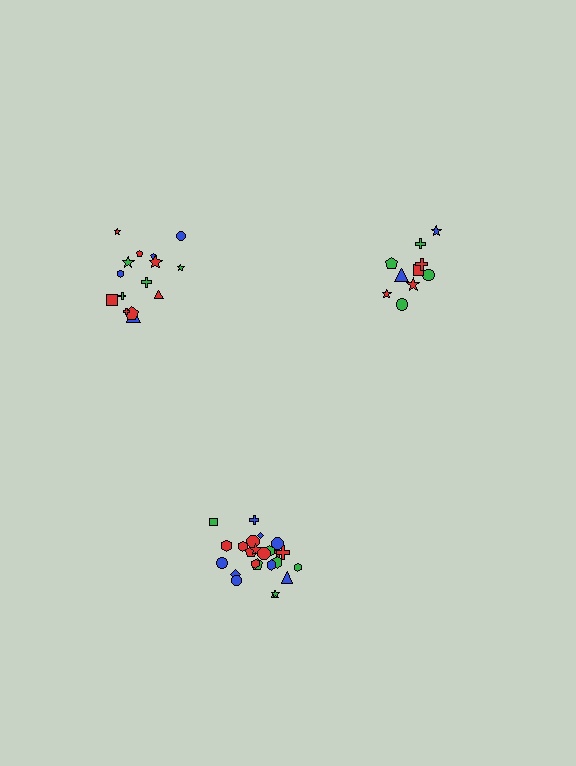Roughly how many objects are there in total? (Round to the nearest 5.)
Roughly 50 objects in total.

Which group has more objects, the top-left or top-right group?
The top-left group.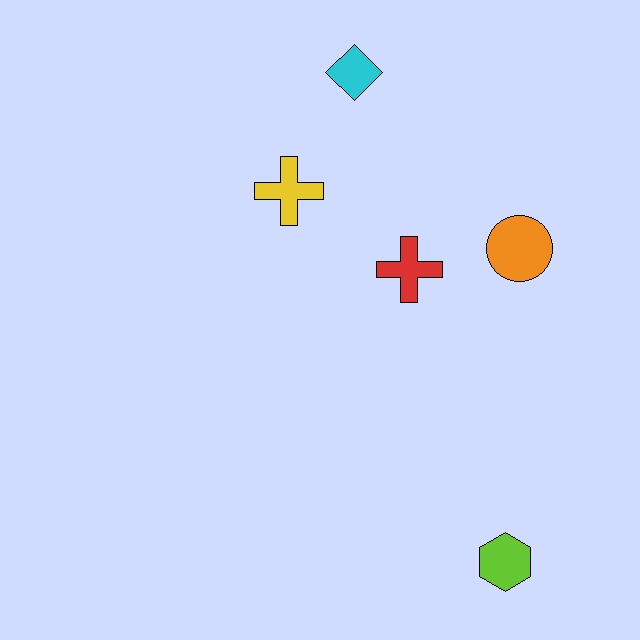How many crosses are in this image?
There are 2 crosses.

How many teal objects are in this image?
There are no teal objects.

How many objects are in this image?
There are 5 objects.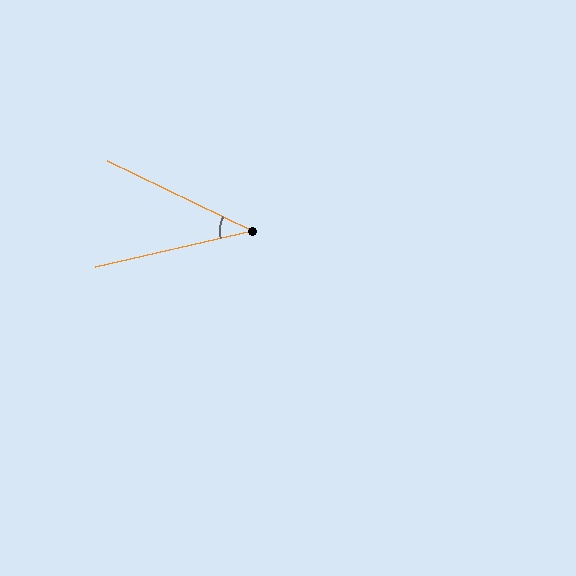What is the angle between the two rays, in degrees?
Approximately 39 degrees.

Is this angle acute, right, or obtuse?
It is acute.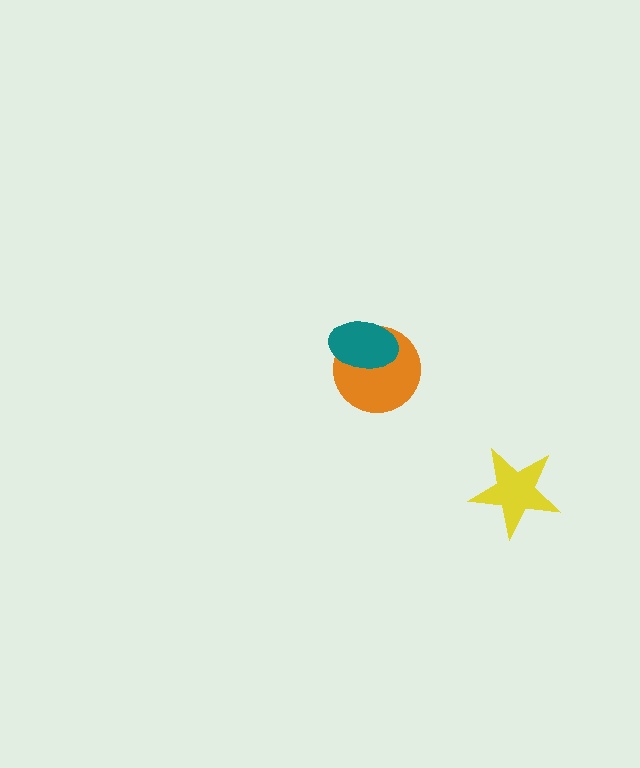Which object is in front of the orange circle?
The teal ellipse is in front of the orange circle.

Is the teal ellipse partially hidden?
No, no other shape covers it.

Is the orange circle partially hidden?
Yes, it is partially covered by another shape.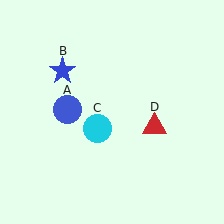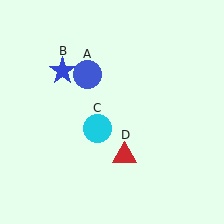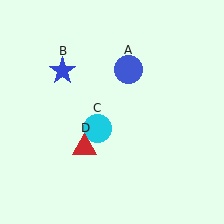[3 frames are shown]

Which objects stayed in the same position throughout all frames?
Blue star (object B) and cyan circle (object C) remained stationary.